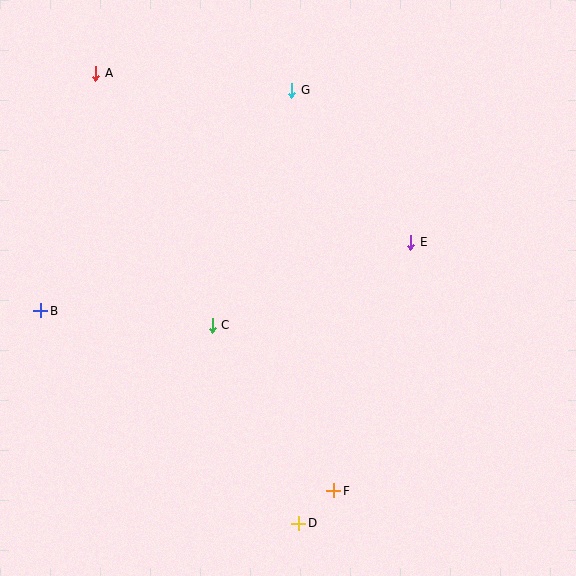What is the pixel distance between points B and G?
The distance between B and G is 334 pixels.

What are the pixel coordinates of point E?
Point E is at (411, 242).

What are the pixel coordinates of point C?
Point C is at (212, 325).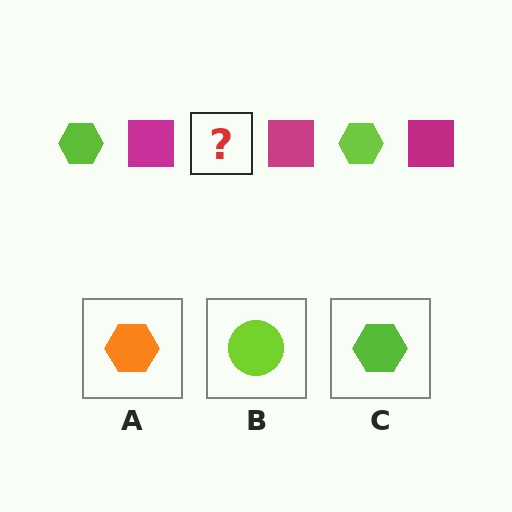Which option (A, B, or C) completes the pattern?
C.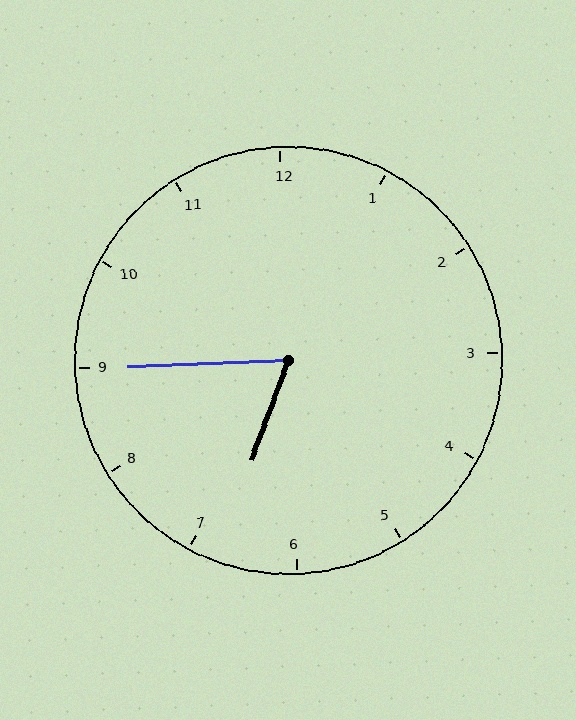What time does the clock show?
6:45.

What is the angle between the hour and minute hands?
Approximately 68 degrees.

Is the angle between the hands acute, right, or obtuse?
It is acute.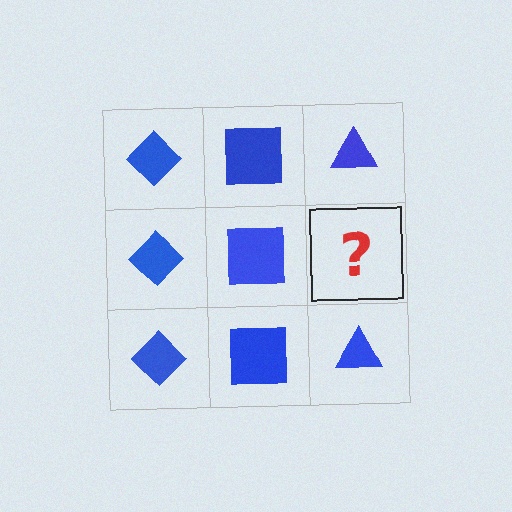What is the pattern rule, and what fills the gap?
The rule is that each column has a consistent shape. The gap should be filled with a blue triangle.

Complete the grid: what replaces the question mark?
The question mark should be replaced with a blue triangle.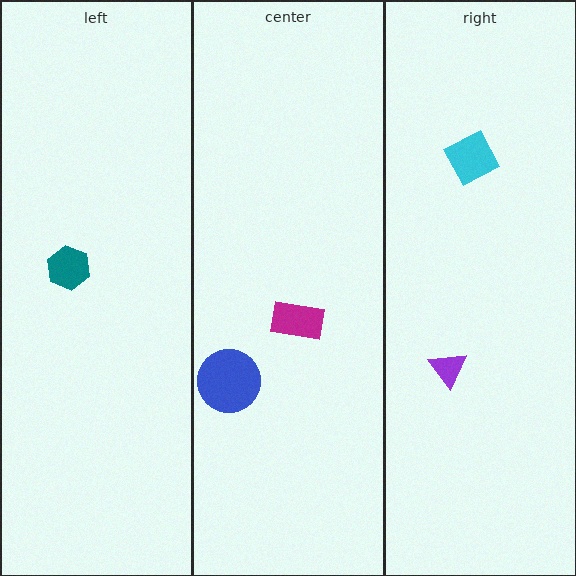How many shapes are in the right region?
2.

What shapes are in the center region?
The magenta rectangle, the blue circle.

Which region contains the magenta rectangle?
The center region.